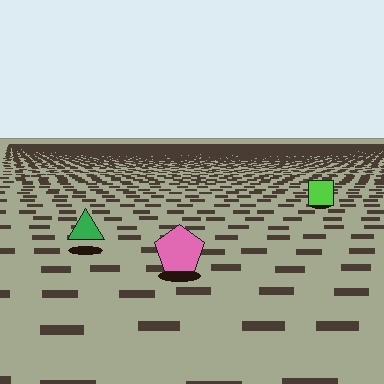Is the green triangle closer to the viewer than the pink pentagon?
No. The pink pentagon is closer — you can tell from the texture gradient: the ground texture is coarser near it.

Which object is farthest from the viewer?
The lime square is farthest from the viewer. It appears smaller and the ground texture around it is denser.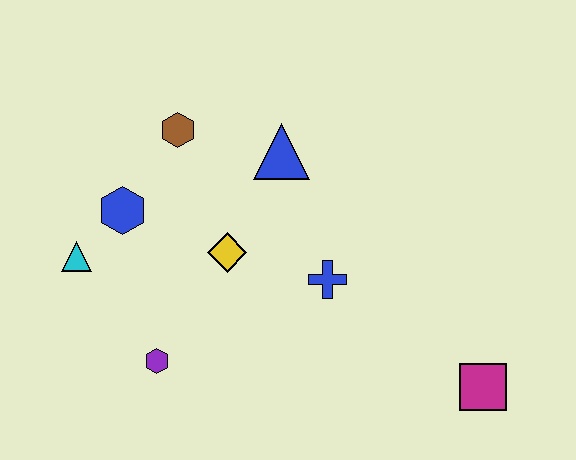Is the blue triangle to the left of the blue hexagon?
No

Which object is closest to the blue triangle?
The brown hexagon is closest to the blue triangle.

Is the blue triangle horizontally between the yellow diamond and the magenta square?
Yes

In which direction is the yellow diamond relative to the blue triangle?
The yellow diamond is below the blue triangle.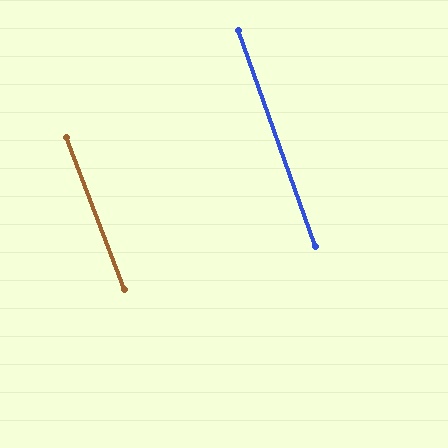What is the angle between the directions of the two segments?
Approximately 1 degree.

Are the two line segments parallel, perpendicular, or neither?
Parallel — their directions differ by only 1.2°.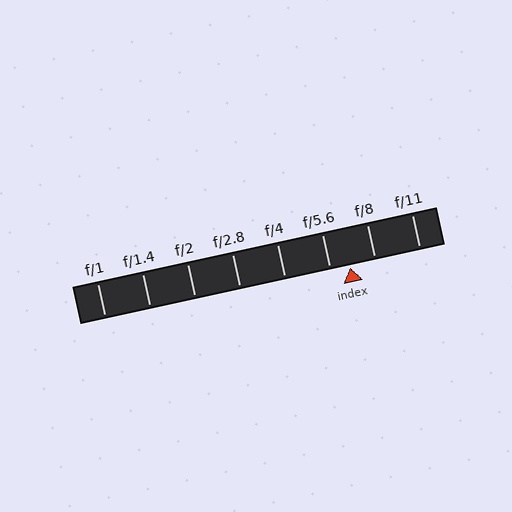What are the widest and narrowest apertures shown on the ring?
The widest aperture shown is f/1 and the narrowest is f/11.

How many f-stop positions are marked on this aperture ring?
There are 8 f-stop positions marked.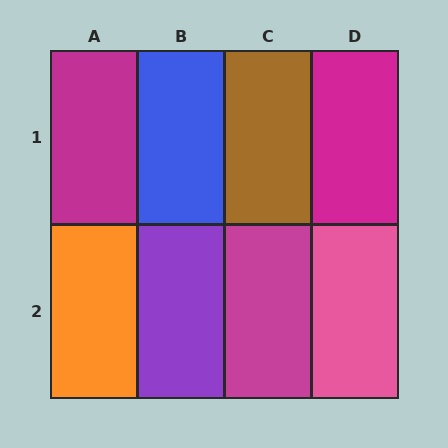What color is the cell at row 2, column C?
Magenta.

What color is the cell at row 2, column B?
Purple.